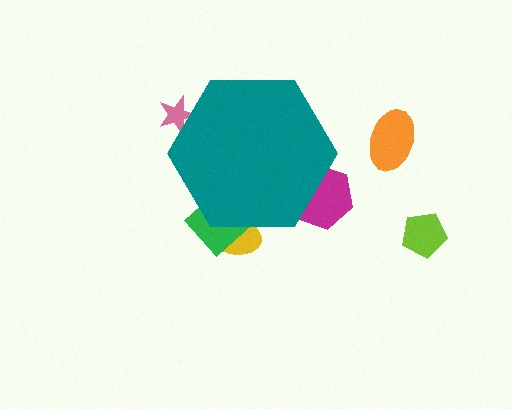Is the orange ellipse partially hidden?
No, the orange ellipse is fully visible.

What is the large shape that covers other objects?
A teal hexagon.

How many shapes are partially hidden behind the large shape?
4 shapes are partially hidden.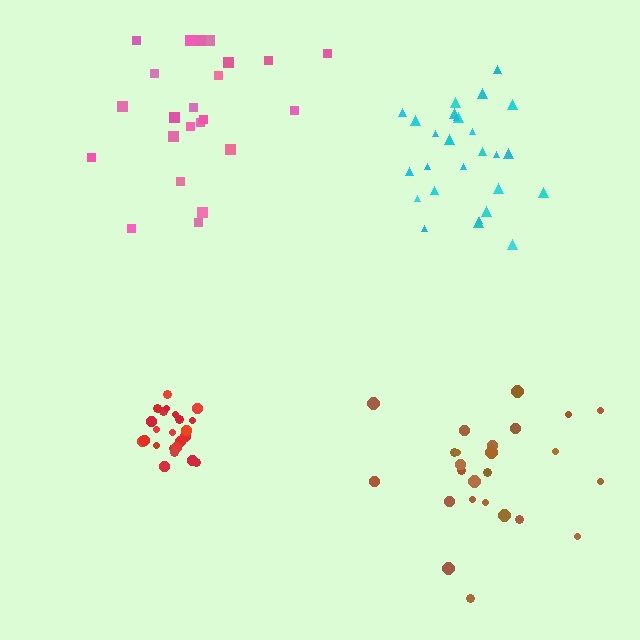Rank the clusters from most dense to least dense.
red, cyan, pink, brown.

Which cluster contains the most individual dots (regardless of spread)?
Cyan (27).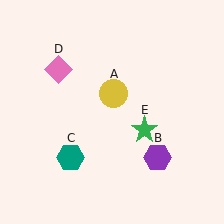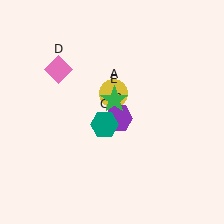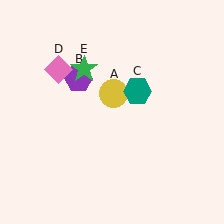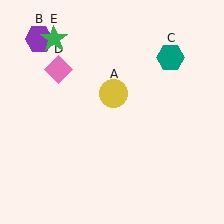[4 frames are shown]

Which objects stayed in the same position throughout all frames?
Yellow circle (object A) and pink diamond (object D) remained stationary.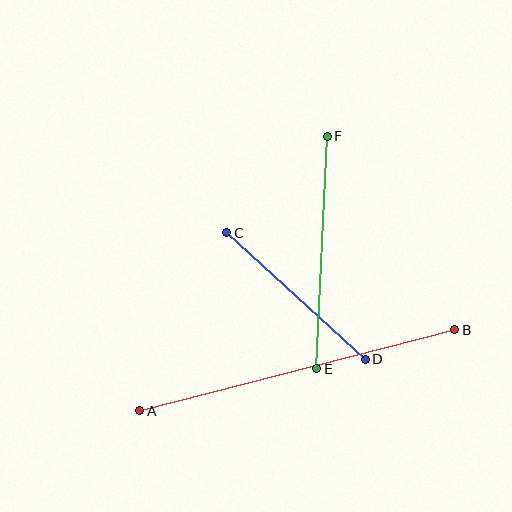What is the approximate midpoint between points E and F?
The midpoint is at approximately (322, 253) pixels.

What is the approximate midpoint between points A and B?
The midpoint is at approximately (297, 370) pixels.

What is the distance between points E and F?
The distance is approximately 233 pixels.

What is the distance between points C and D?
The distance is approximately 187 pixels.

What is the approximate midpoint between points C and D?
The midpoint is at approximately (296, 296) pixels.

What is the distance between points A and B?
The distance is approximately 325 pixels.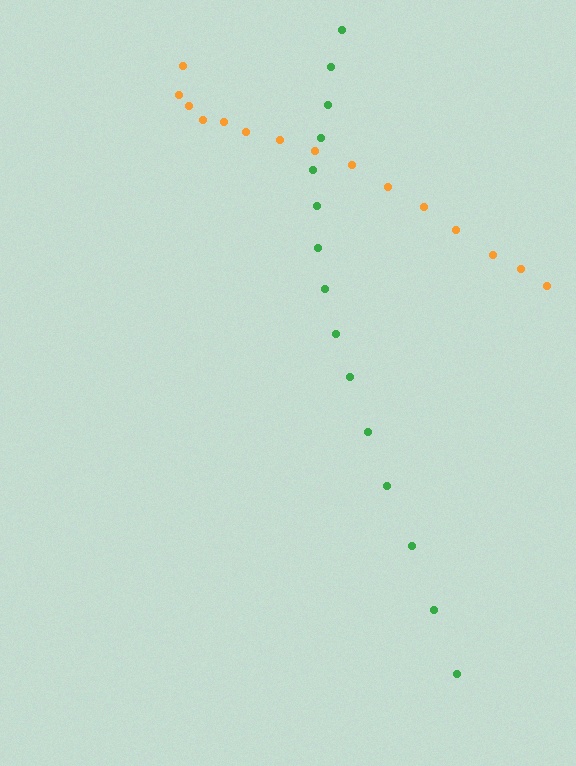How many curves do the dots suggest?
There are 2 distinct paths.